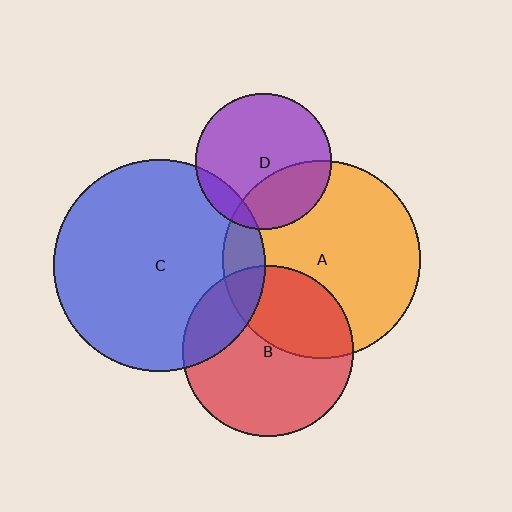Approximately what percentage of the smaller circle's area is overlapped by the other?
Approximately 35%.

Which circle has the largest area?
Circle C (blue).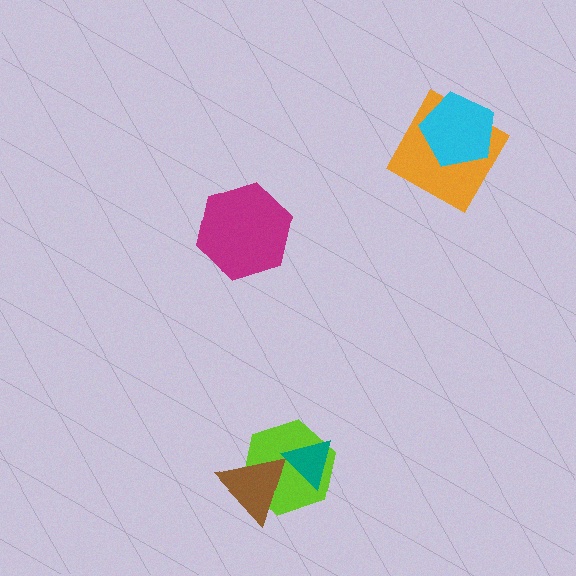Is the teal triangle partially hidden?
No, no other shape covers it.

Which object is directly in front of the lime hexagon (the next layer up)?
The brown triangle is directly in front of the lime hexagon.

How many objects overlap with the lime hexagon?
2 objects overlap with the lime hexagon.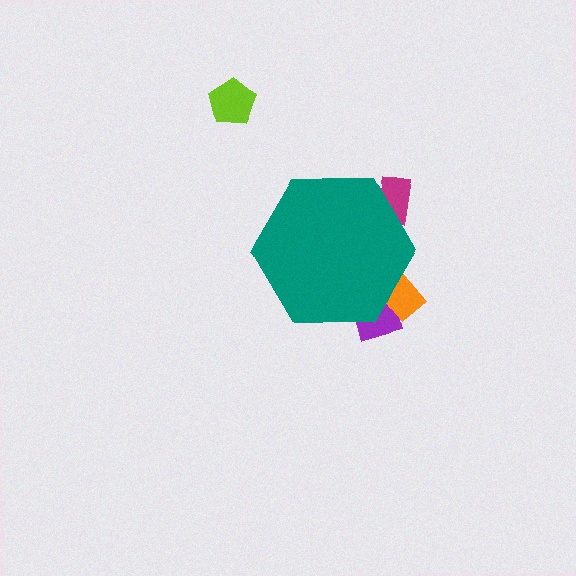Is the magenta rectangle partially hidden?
Yes, the magenta rectangle is partially hidden behind the teal hexagon.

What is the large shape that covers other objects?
A teal hexagon.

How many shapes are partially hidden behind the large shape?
3 shapes are partially hidden.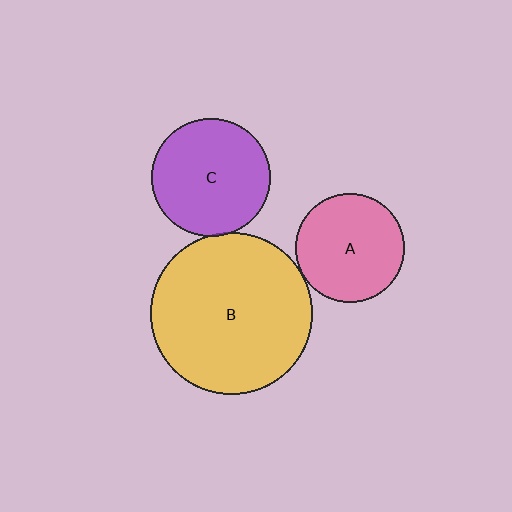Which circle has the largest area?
Circle B (yellow).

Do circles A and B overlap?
Yes.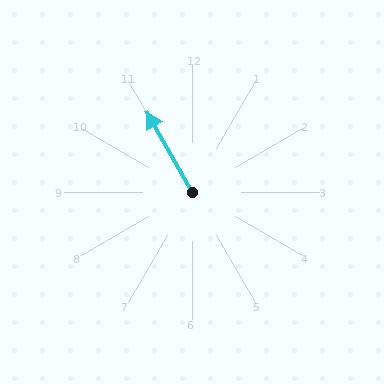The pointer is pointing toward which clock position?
Roughly 11 o'clock.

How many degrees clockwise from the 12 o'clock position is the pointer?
Approximately 331 degrees.